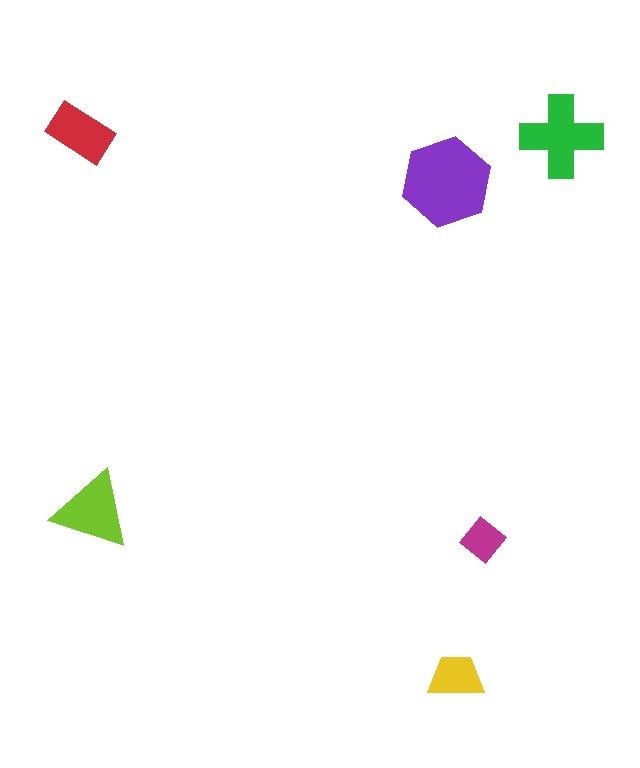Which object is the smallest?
The magenta diamond.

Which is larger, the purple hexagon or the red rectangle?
The purple hexagon.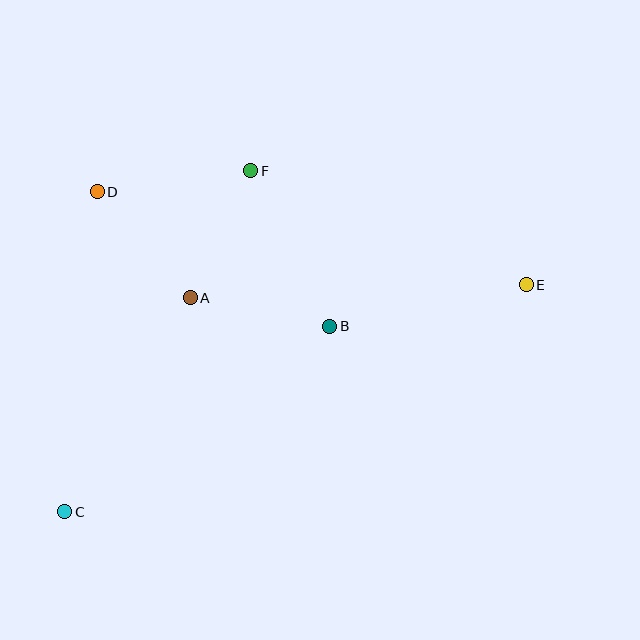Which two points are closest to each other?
Points A and F are closest to each other.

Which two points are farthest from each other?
Points C and E are farthest from each other.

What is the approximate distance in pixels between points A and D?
The distance between A and D is approximately 141 pixels.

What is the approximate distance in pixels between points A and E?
The distance between A and E is approximately 336 pixels.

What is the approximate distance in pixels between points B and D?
The distance between B and D is approximately 269 pixels.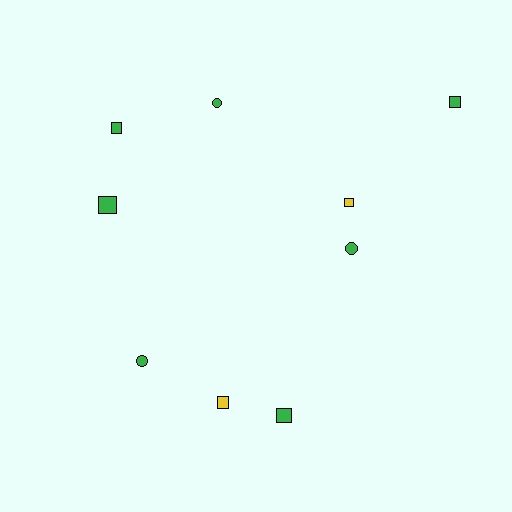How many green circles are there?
There are 3 green circles.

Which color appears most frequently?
Green, with 7 objects.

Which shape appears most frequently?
Square, with 6 objects.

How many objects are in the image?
There are 9 objects.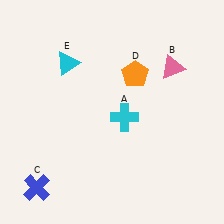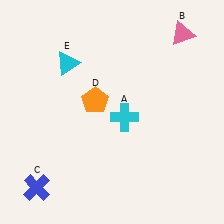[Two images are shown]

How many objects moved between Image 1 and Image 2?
2 objects moved between the two images.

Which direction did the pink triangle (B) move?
The pink triangle (B) moved up.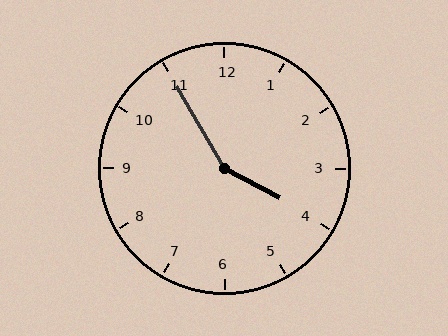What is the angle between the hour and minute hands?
Approximately 148 degrees.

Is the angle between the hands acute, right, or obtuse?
It is obtuse.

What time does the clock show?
3:55.